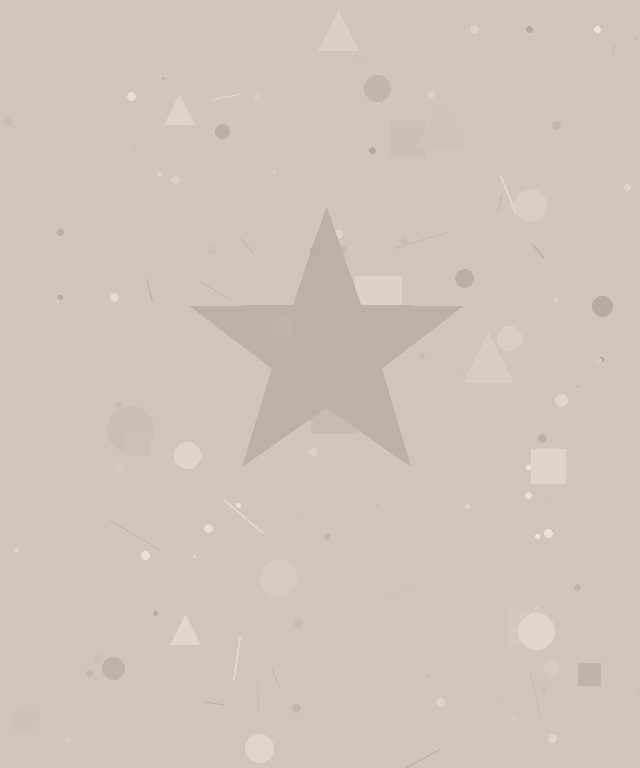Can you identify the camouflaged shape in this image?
The camouflaged shape is a star.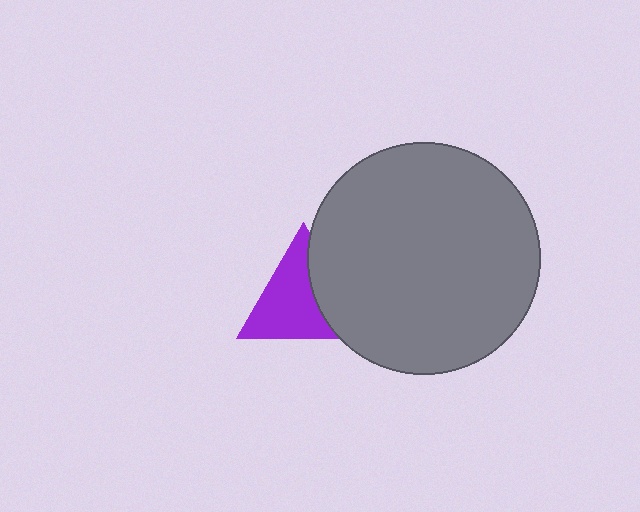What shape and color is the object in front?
The object in front is a gray circle.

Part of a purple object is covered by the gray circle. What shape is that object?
It is a triangle.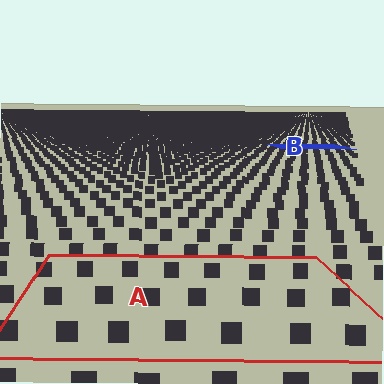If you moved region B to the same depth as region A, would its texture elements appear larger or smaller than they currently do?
They would appear larger. At a closer depth, the same texture elements are projected at a bigger on-screen size.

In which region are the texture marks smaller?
The texture marks are smaller in region B, because it is farther away.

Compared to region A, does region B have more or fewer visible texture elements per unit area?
Region B has more texture elements per unit area — they are packed more densely because it is farther away.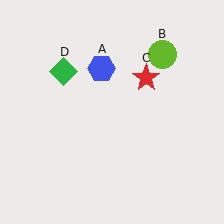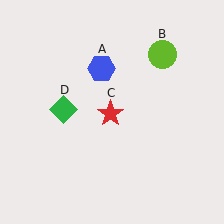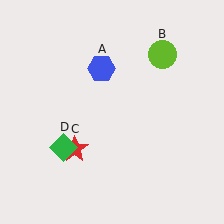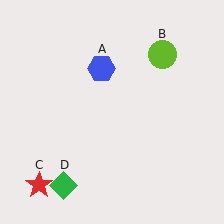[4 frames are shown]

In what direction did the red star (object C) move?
The red star (object C) moved down and to the left.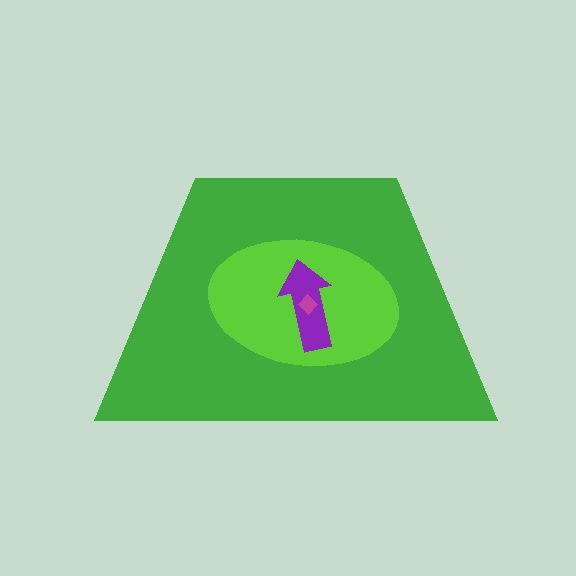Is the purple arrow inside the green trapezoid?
Yes.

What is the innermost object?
The magenta diamond.